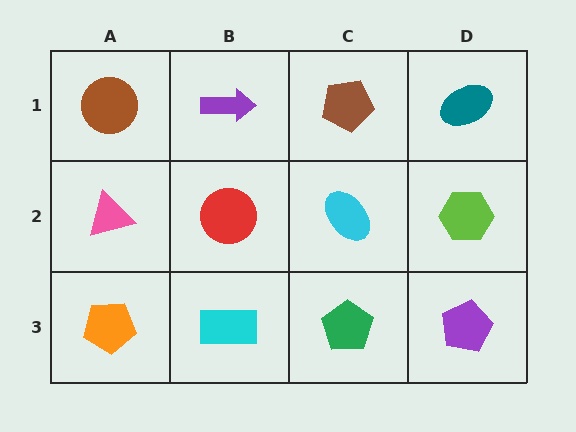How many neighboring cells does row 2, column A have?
3.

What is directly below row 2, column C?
A green pentagon.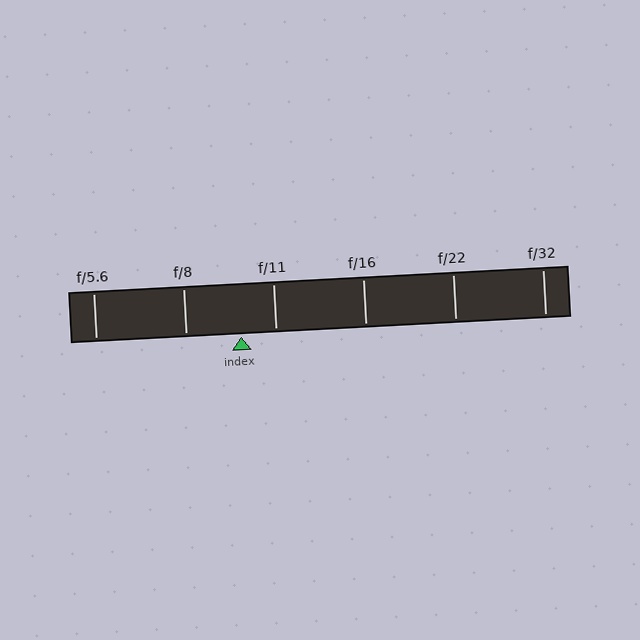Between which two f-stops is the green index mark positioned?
The index mark is between f/8 and f/11.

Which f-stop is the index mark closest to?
The index mark is closest to f/11.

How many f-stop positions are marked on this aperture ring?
There are 6 f-stop positions marked.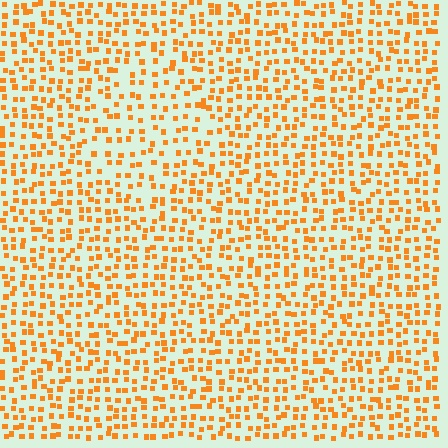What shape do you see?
I see a diamond.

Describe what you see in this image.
The image contains small orange elements arranged at two different densities. A diamond-shaped region is visible where the elements are less densely packed than the surrounding area.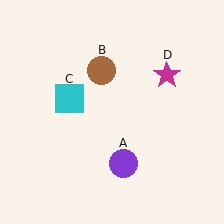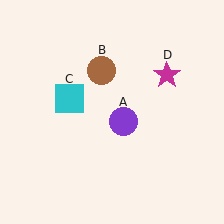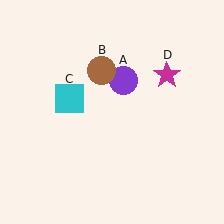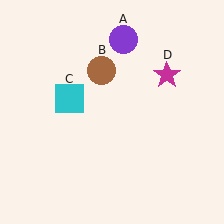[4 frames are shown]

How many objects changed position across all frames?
1 object changed position: purple circle (object A).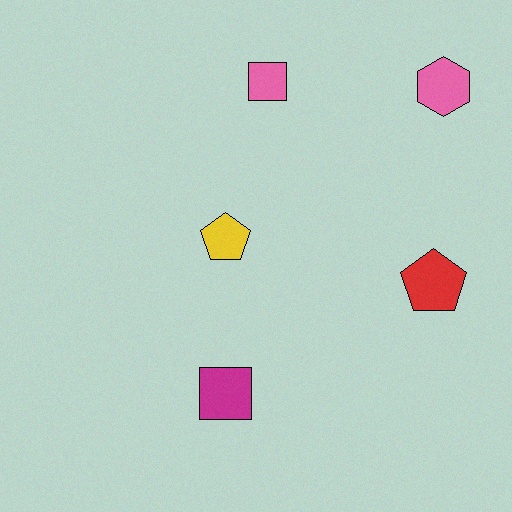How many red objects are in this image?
There is 1 red object.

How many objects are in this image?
There are 5 objects.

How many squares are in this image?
There are 2 squares.